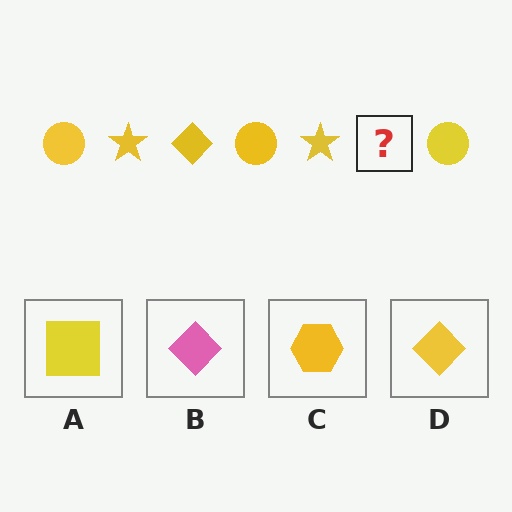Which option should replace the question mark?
Option D.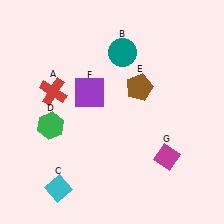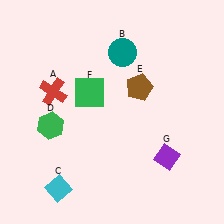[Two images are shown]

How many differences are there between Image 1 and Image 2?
There are 2 differences between the two images.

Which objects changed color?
F changed from purple to green. G changed from magenta to purple.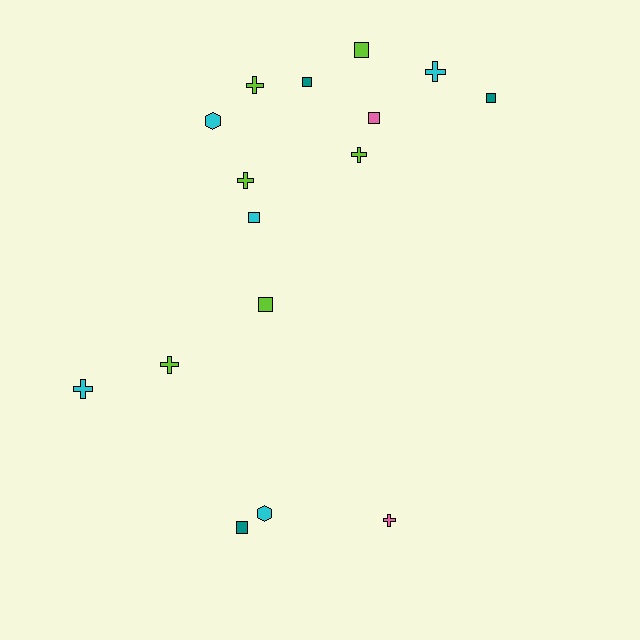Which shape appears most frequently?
Cross, with 7 objects.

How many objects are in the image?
There are 16 objects.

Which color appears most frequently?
Lime, with 6 objects.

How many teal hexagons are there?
There are no teal hexagons.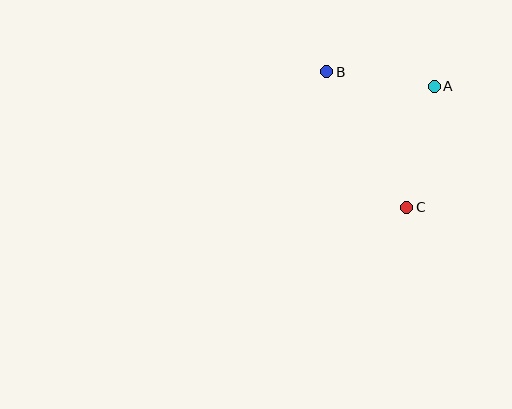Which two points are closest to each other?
Points A and B are closest to each other.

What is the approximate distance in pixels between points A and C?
The distance between A and C is approximately 124 pixels.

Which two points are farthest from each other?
Points B and C are farthest from each other.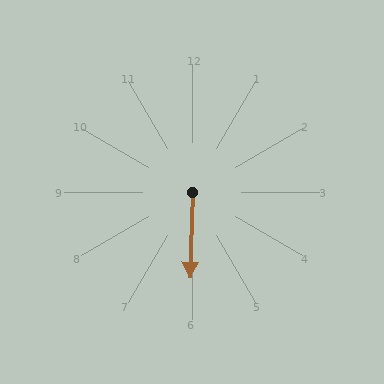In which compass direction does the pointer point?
South.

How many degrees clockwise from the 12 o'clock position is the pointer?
Approximately 182 degrees.